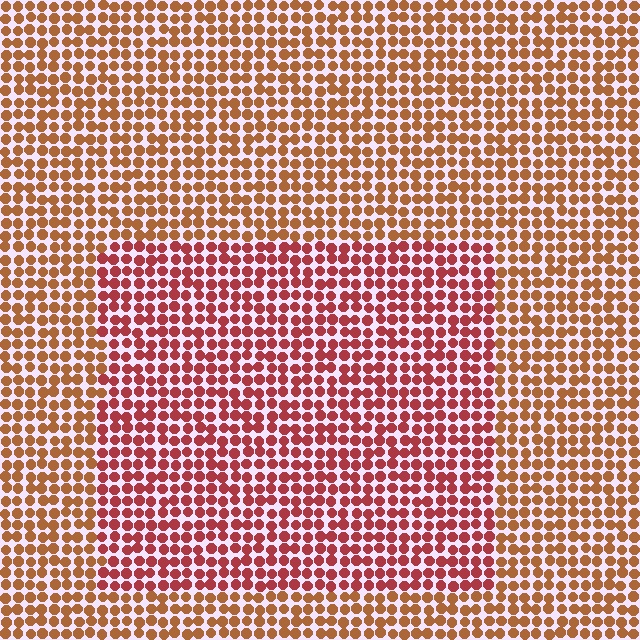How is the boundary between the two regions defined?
The boundary is defined purely by a slight shift in hue (about 30 degrees). Spacing, size, and orientation are identical on both sides.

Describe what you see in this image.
The image is filled with small brown elements in a uniform arrangement. A rectangle-shaped region is visible where the elements are tinted to a slightly different hue, forming a subtle color boundary.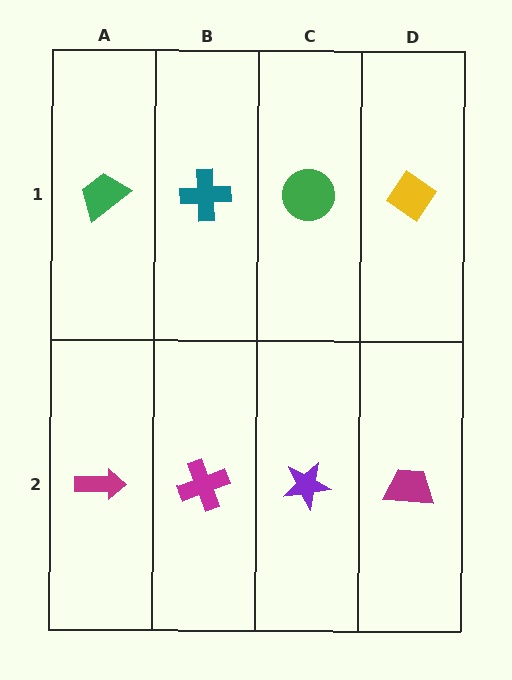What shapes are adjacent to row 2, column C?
A green circle (row 1, column C), a magenta cross (row 2, column B), a magenta trapezoid (row 2, column D).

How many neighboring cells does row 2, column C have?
3.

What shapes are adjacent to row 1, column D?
A magenta trapezoid (row 2, column D), a green circle (row 1, column C).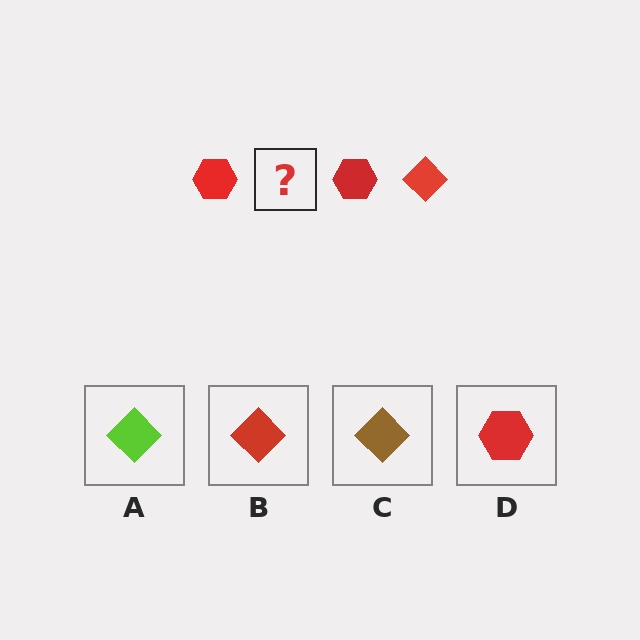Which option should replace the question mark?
Option B.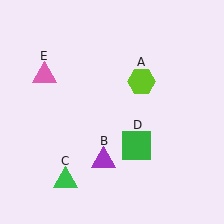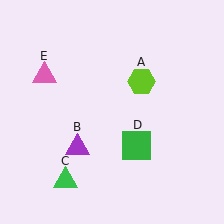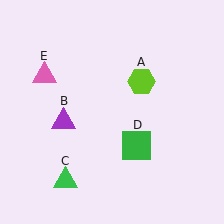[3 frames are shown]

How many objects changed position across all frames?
1 object changed position: purple triangle (object B).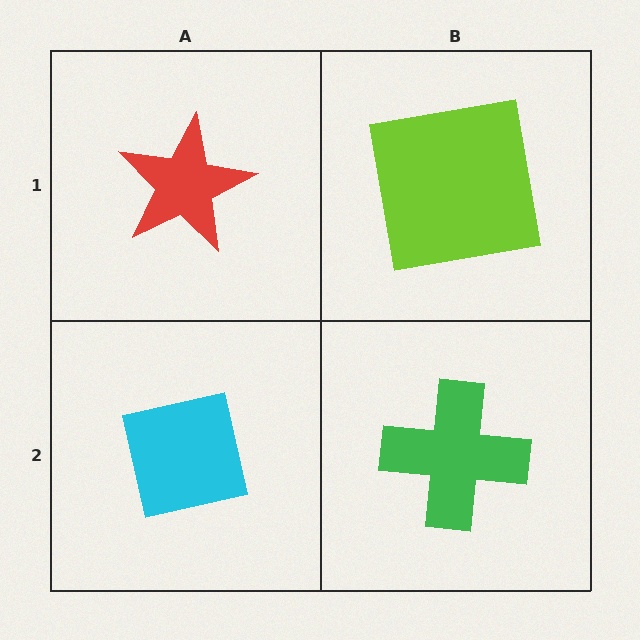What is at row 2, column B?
A green cross.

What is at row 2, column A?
A cyan square.